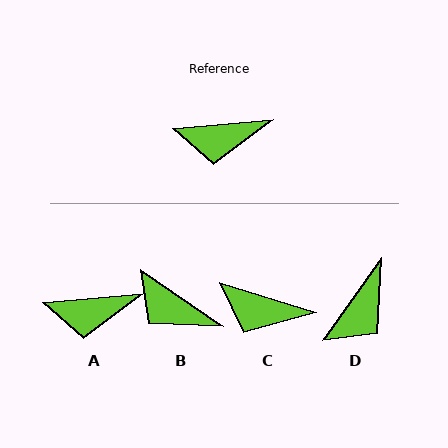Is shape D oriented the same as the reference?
No, it is off by about 49 degrees.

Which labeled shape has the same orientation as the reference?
A.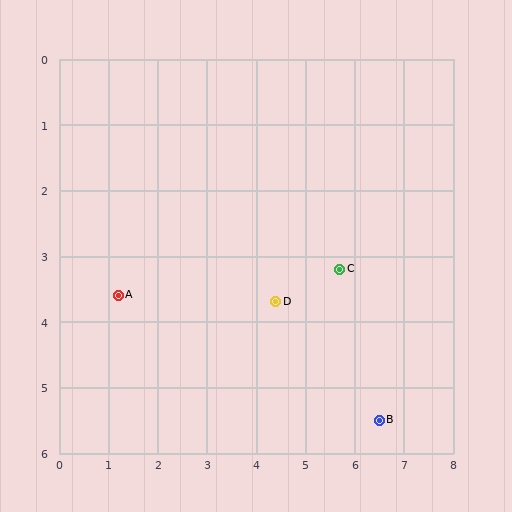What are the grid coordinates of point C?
Point C is at approximately (5.7, 3.2).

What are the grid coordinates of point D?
Point D is at approximately (4.4, 3.7).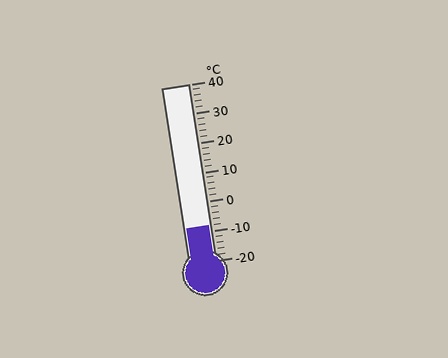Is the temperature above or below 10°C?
The temperature is below 10°C.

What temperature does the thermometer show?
The thermometer shows approximately -8°C.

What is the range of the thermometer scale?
The thermometer scale ranges from -20°C to 40°C.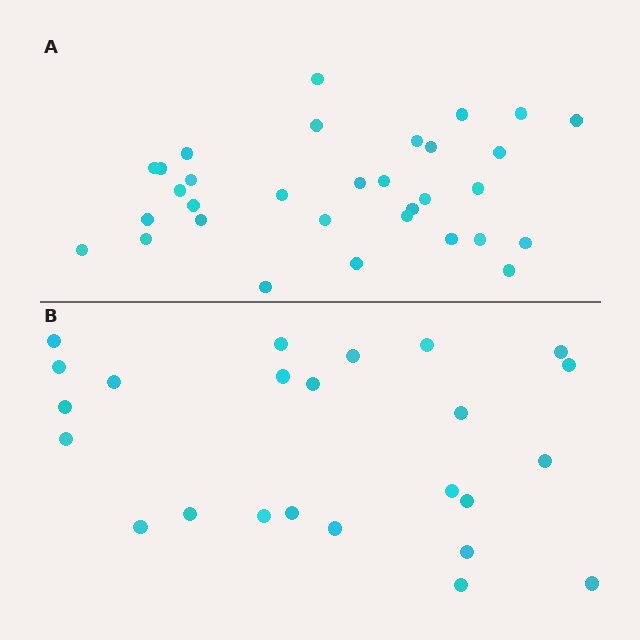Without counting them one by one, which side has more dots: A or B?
Region A (the top region) has more dots.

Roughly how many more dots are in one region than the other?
Region A has roughly 8 or so more dots than region B.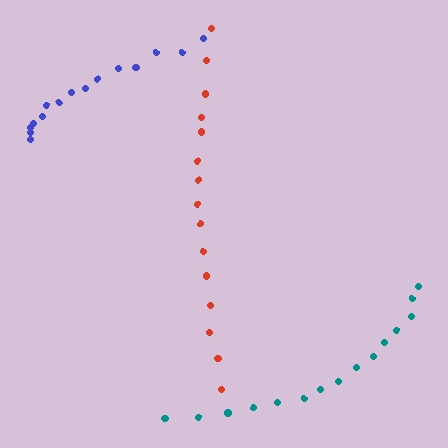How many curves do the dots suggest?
There are 3 distinct paths.